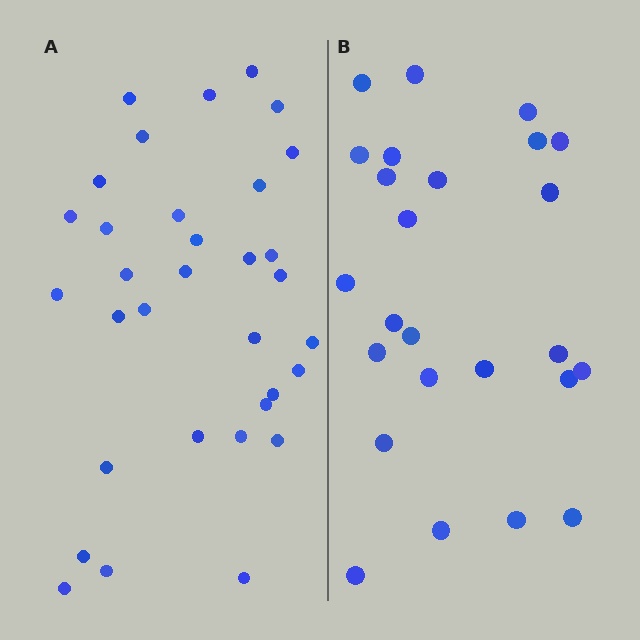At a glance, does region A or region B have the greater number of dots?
Region A (the left region) has more dots.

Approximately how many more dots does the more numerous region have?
Region A has roughly 8 or so more dots than region B.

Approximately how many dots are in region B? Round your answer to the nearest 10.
About 20 dots. (The exact count is 25, which rounds to 20.)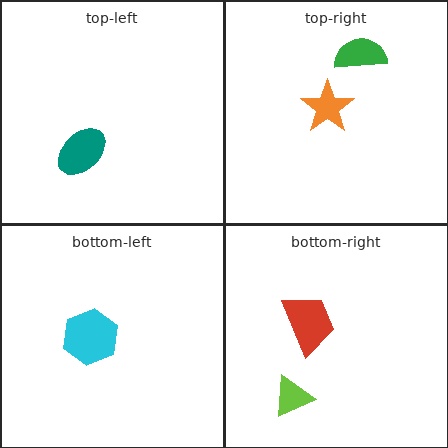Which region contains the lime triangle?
The bottom-right region.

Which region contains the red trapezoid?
The bottom-right region.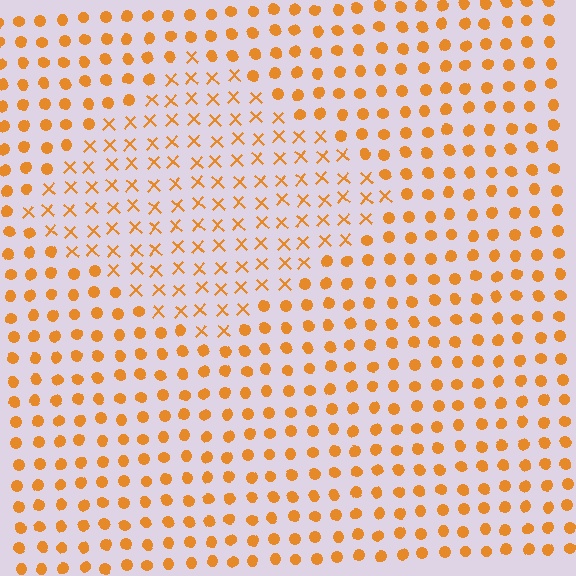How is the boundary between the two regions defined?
The boundary is defined by a change in element shape: X marks inside vs. circles outside. All elements share the same color and spacing.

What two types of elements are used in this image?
The image uses X marks inside the diamond region and circles outside it.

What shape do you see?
I see a diamond.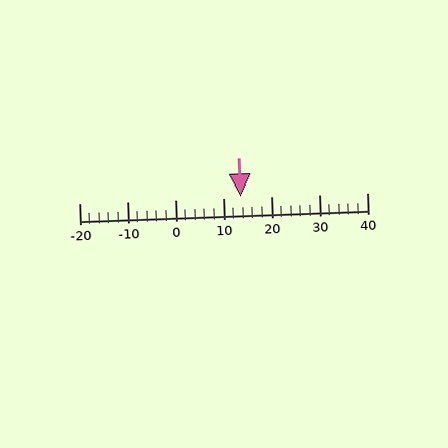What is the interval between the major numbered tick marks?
The major tick marks are spaced 10 units apart.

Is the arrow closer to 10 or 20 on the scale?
The arrow is closer to 10.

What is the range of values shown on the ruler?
The ruler shows values from -20 to 40.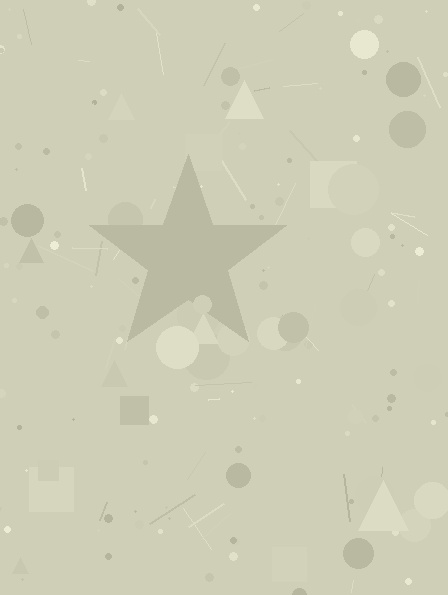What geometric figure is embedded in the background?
A star is embedded in the background.